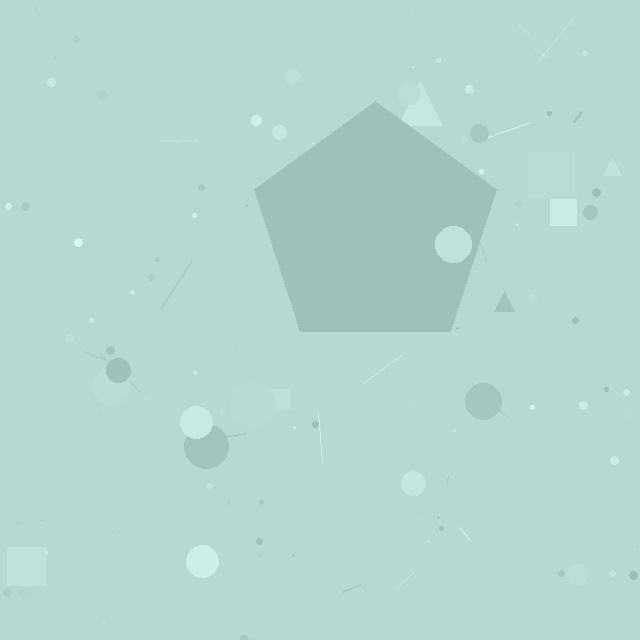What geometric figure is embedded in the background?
A pentagon is embedded in the background.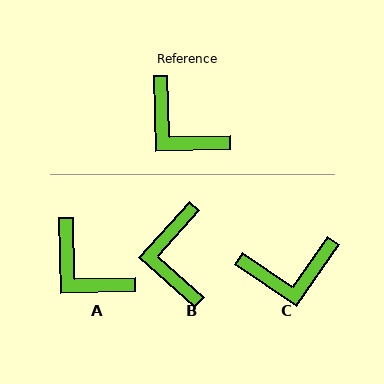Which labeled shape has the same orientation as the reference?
A.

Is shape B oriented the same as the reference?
No, it is off by about 43 degrees.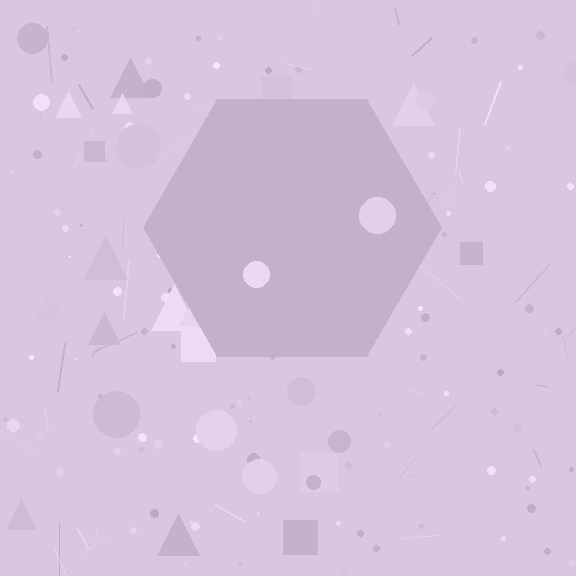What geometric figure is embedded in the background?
A hexagon is embedded in the background.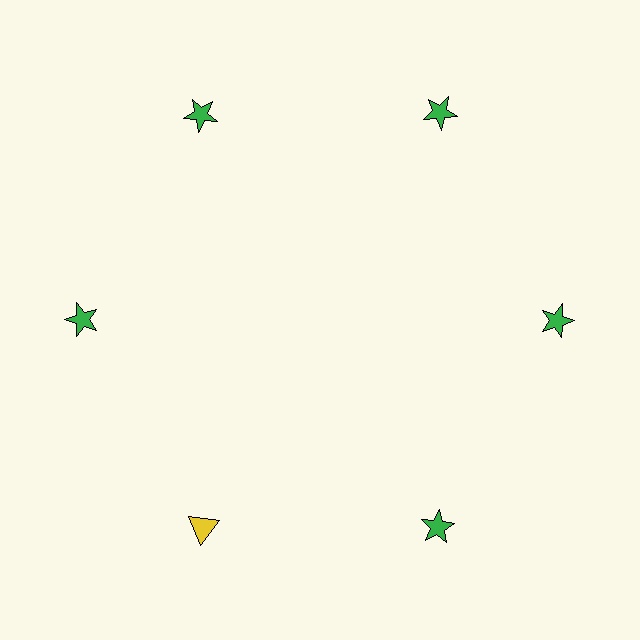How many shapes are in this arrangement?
There are 6 shapes arranged in a ring pattern.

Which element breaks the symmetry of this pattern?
The yellow triangle at roughly the 7 o'clock position breaks the symmetry. All other shapes are green stars.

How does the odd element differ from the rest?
It differs in both color (yellow instead of green) and shape (triangle instead of star).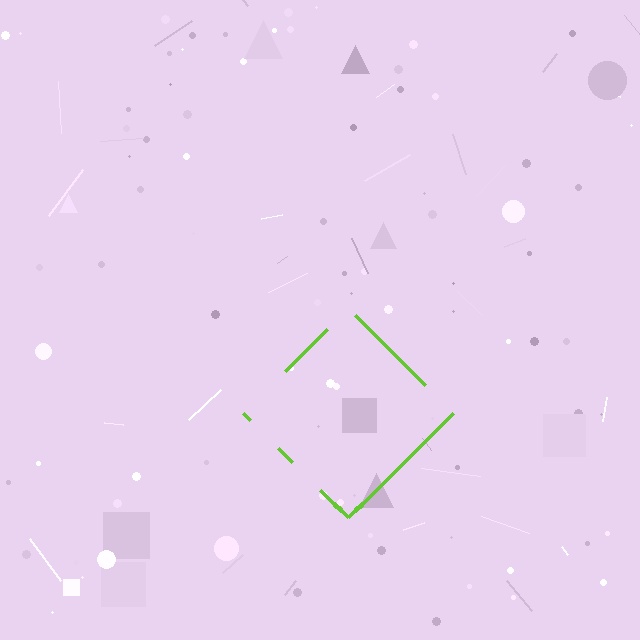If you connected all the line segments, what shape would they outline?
They would outline a diamond.